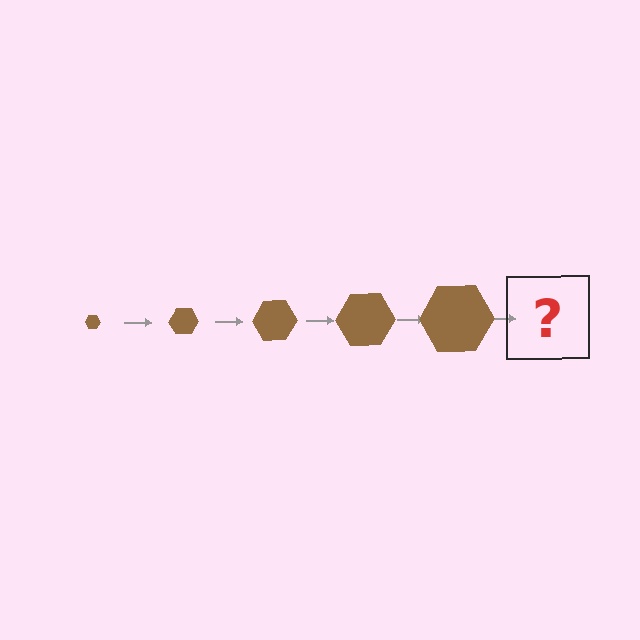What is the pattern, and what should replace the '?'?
The pattern is that the hexagon gets progressively larger each step. The '?' should be a brown hexagon, larger than the previous one.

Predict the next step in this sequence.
The next step is a brown hexagon, larger than the previous one.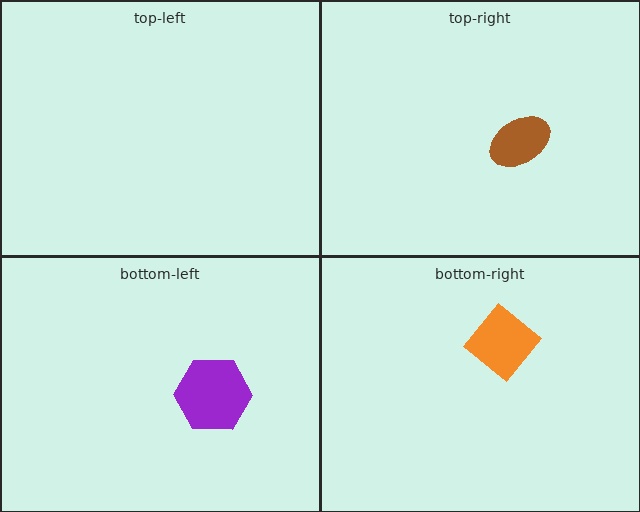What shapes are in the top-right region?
The brown ellipse.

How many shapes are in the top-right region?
1.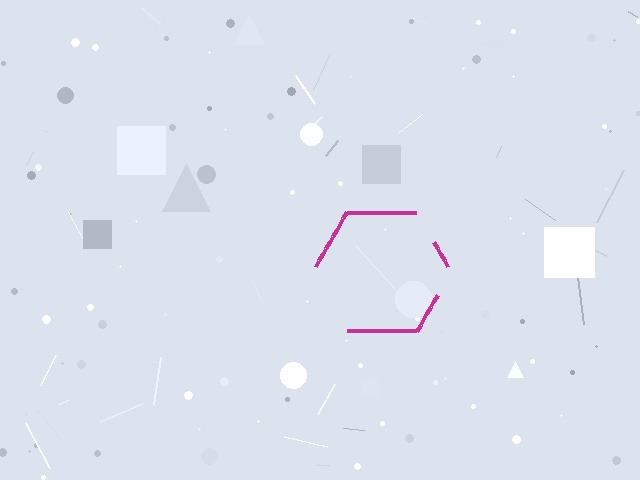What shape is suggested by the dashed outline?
The dashed outline suggests a hexagon.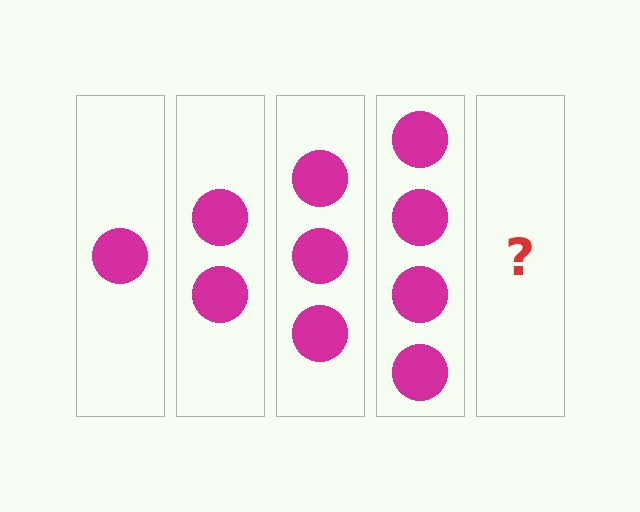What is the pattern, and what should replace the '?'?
The pattern is that each step adds one more circle. The '?' should be 5 circles.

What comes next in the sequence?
The next element should be 5 circles.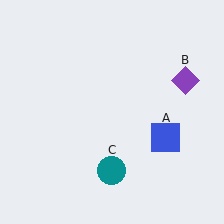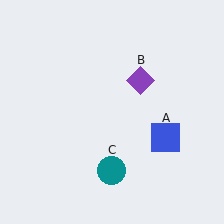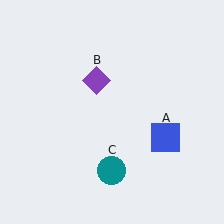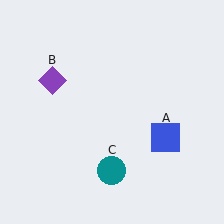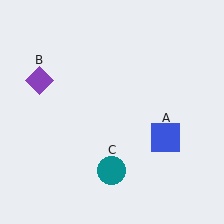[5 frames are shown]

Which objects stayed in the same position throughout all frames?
Blue square (object A) and teal circle (object C) remained stationary.